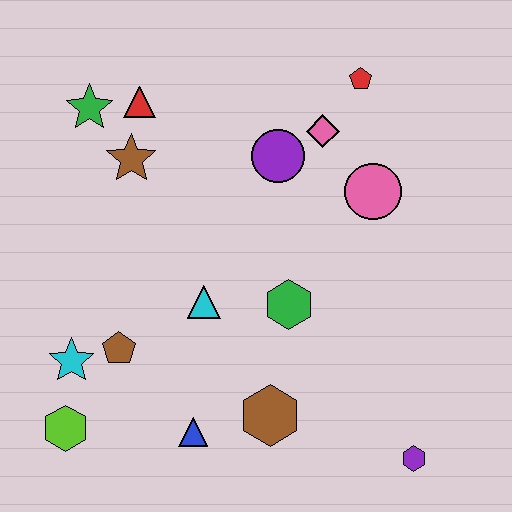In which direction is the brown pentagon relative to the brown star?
The brown pentagon is below the brown star.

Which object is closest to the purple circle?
The pink diamond is closest to the purple circle.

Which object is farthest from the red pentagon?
The lime hexagon is farthest from the red pentagon.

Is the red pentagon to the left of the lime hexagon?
No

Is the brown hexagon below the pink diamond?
Yes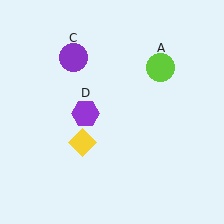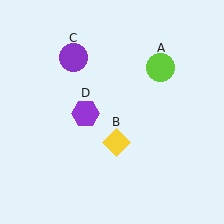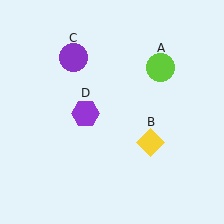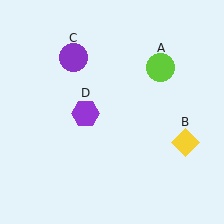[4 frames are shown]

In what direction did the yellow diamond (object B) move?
The yellow diamond (object B) moved right.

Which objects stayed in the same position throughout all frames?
Lime circle (object A) and purple circle (object C) and purple hexagon (object D) remained stationary.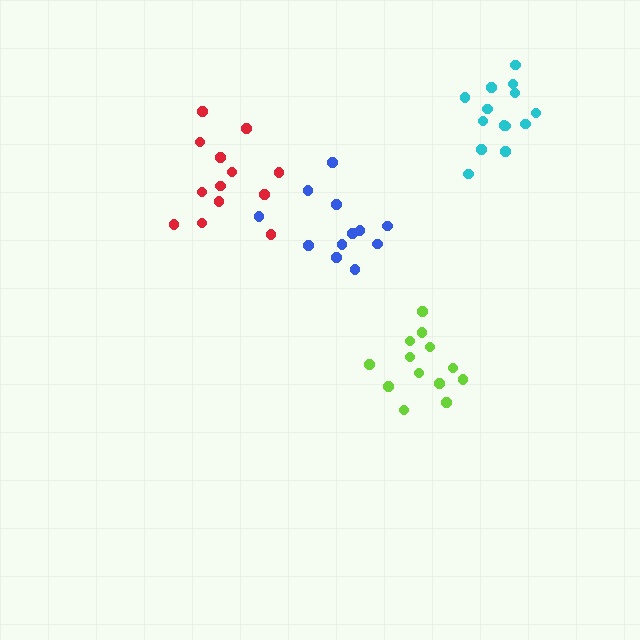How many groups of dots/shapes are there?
There are 4 groups.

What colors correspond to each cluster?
The clusters are colored: red, lime, blue, cyan.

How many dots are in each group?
Group 1: 13 dots, Group 2: 13 dots, Group 3: 12 dots, Group 4: 14 dots (52 total).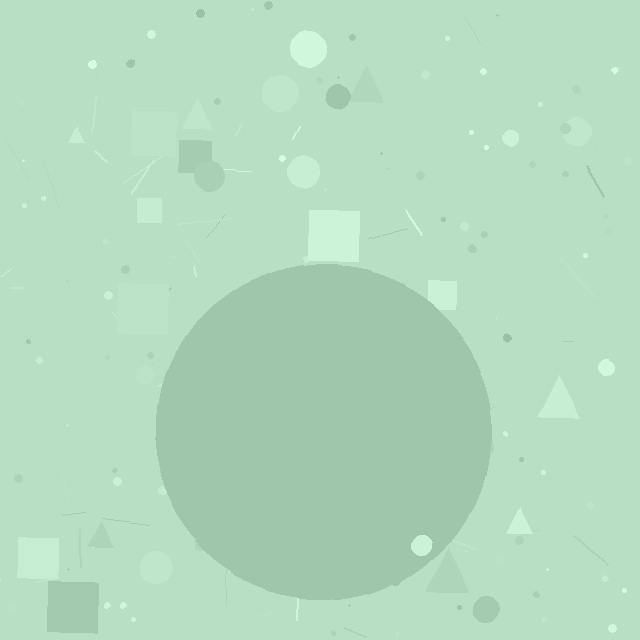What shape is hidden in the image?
A circle is hidden in the image.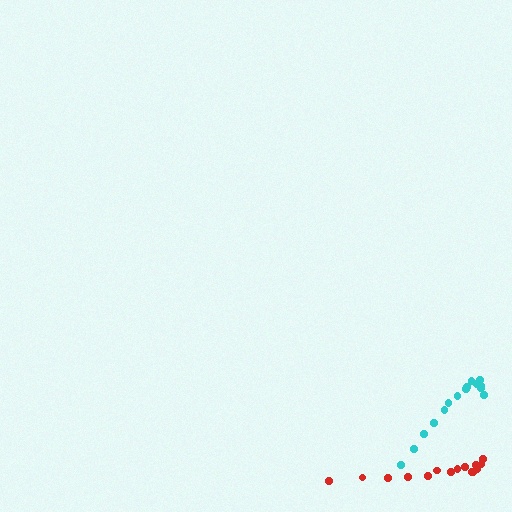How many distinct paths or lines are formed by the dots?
There are 2 distinct paths.